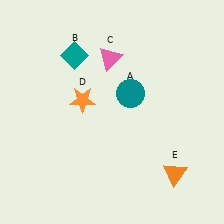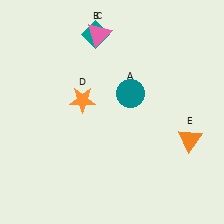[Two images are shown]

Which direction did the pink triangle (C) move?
The pink triangle (C) moved up.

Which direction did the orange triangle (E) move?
The orange triangle (E) moved up.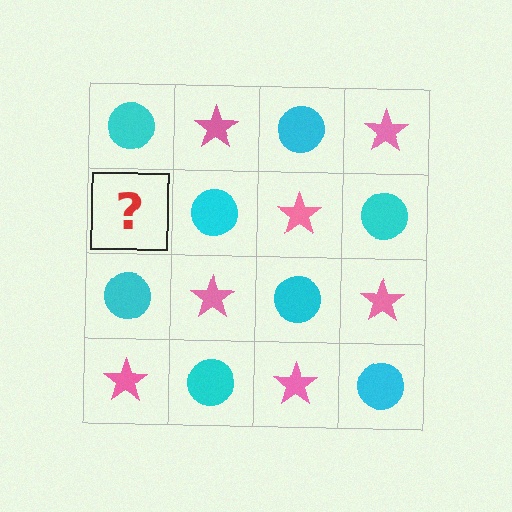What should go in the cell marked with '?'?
The missing cell should contain a pink star.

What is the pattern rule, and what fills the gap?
The rule is that it alternates cyan circle and pink star in a checkerboard pattern. The gap should be filled with a pink star.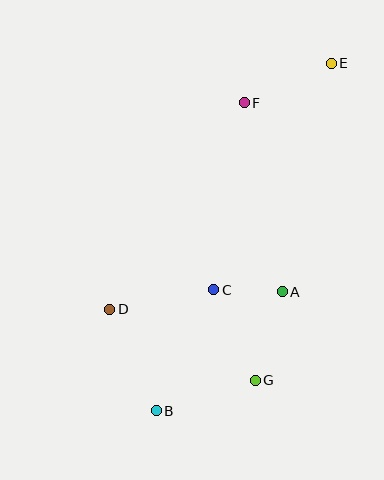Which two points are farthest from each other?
Points B and E are farthest from each other.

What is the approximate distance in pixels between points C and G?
The distance between C and G is approximately 100 pixels.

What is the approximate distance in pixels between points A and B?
The distance between A and B is approximately 173 pixels.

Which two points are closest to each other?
Points A and C are closest to each other.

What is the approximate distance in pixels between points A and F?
The distance between A and F is approximately 193 pixels.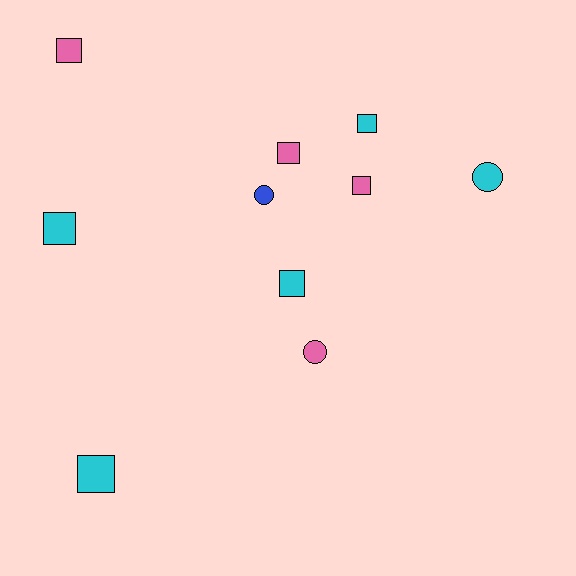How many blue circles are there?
There is 1 blue circle.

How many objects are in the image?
There are 10 objects.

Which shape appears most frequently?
Square, with 7 objects.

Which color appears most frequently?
Cyan, with 5 objects.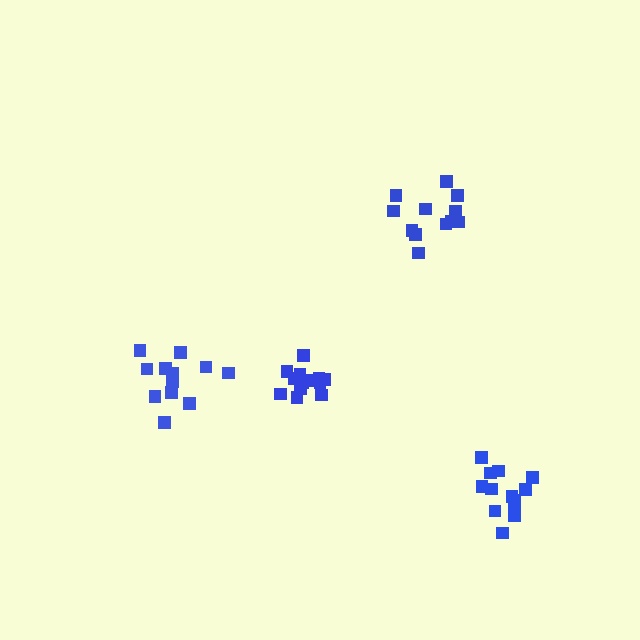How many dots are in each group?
Group 1: 14 dots, Group 2: 14 dots, Group 3: 12 dots, Group 4: 12 dots (52 total).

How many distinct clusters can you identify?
There are 4 distinct clusters.